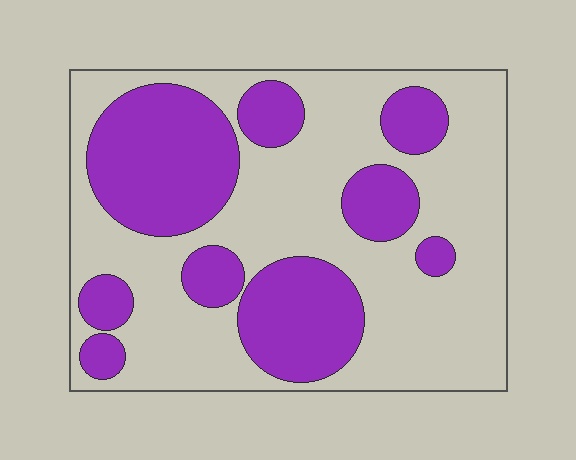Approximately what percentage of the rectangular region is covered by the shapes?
Approximately 35%.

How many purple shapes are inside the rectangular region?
9.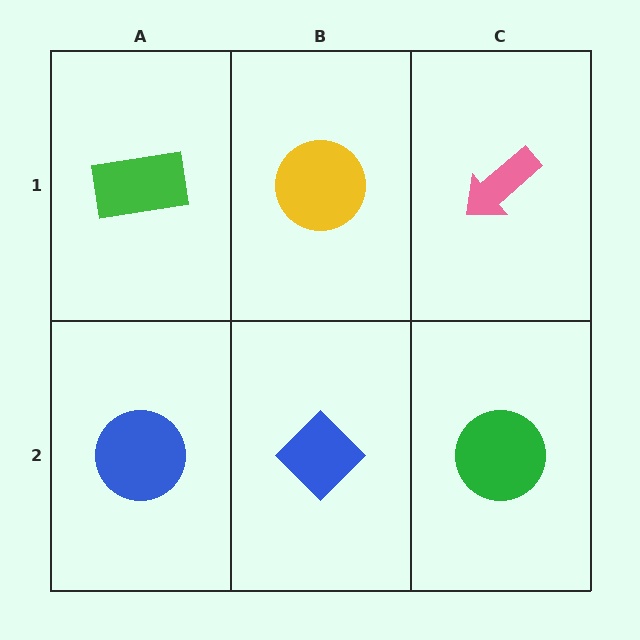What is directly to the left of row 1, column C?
A yellow circle.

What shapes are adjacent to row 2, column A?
A green rectangle (row 1, column A), a blue diamond (row 2, column B).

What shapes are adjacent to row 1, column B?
A blue diamond (row 2, column B), a green rectangle (row 1, column A), a pink arrow (row 1, column C).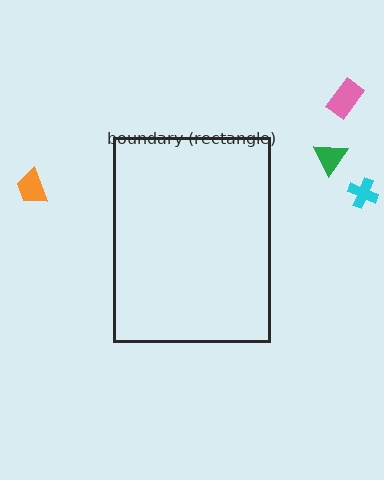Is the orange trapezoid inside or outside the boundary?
Outside.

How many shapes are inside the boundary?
0 inside, 4 outside.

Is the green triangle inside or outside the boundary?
Outside.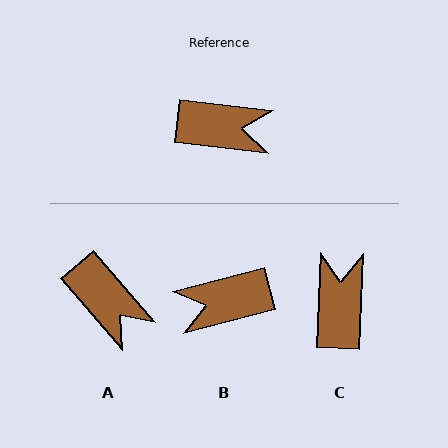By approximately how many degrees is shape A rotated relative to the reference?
Approximately 43 degrees clockwise.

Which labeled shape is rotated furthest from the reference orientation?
B, about 159 degrees away.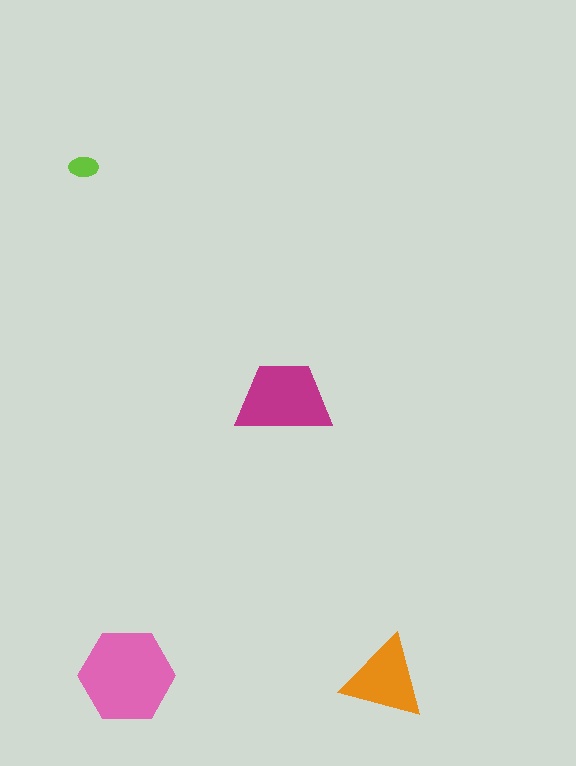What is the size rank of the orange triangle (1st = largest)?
3rd.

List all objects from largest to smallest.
The pink hexagon, the magenta trapezoid, the orange triangle, the lime ellipse.